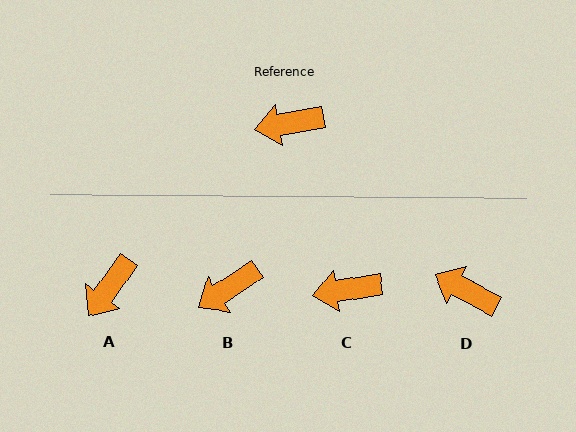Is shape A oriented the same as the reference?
No, it is off by about 46 degrees.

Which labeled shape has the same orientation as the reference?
C.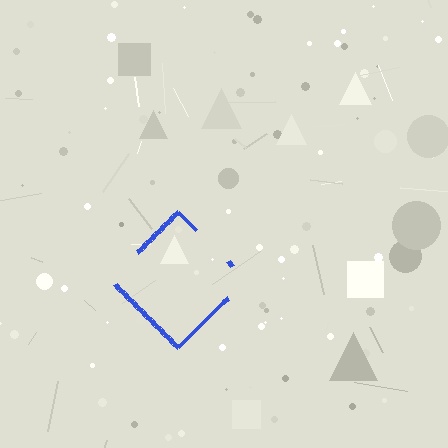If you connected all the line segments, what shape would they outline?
They would outline a diamond.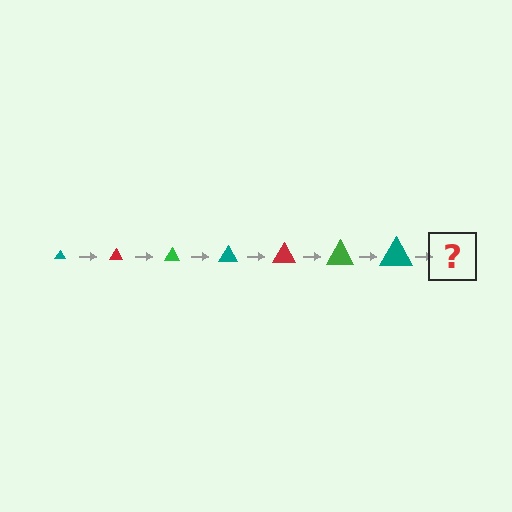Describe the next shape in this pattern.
It should be a red triangle, larger than the previous one.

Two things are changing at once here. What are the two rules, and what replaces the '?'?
The two rules are that the triangle grows larger each step and the color cycles through teal, red, and green. The '?' should be a red triangle, larger than the previous one.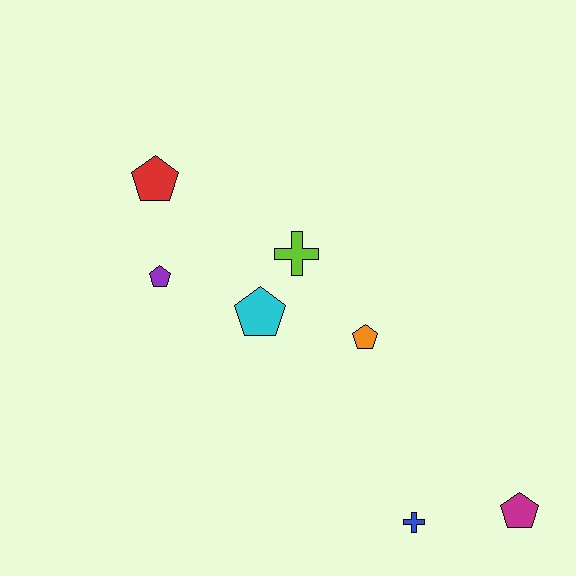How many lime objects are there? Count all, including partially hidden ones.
There is 1 lime object.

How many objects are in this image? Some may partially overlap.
There are 7 objects.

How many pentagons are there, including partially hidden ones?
There are 5 pentagons.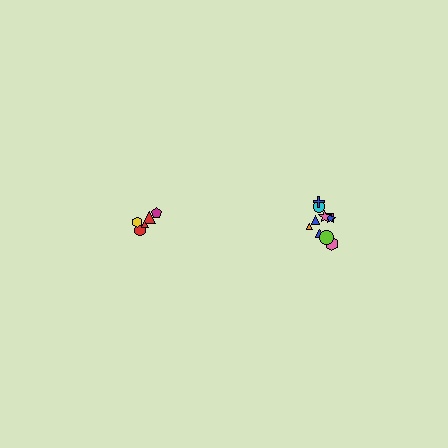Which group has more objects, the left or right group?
The right group.